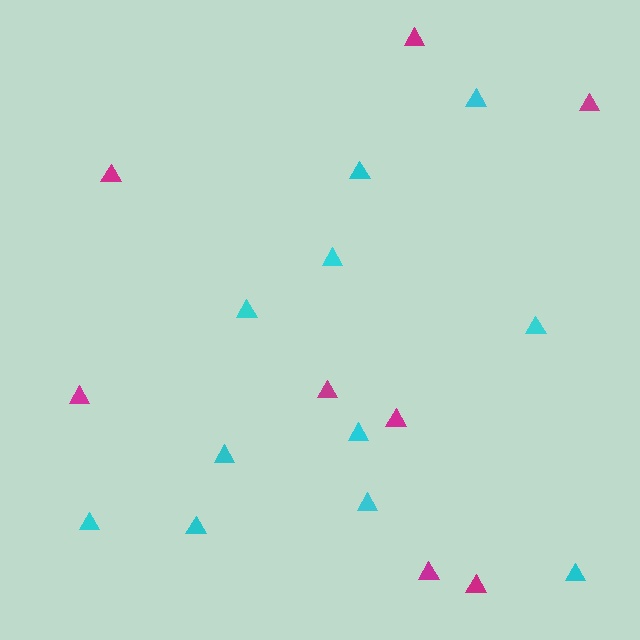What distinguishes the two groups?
There are 2 groups: one group of magenta triangles (8) and one group of cyan triangles (11).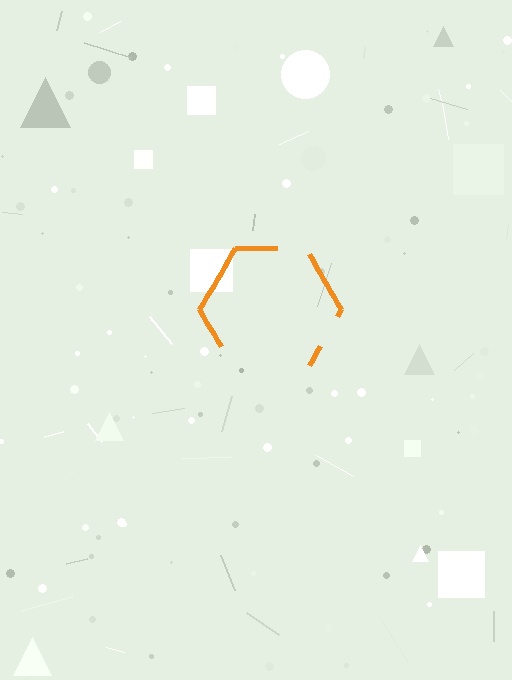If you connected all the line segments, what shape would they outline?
They would outline a hexagon.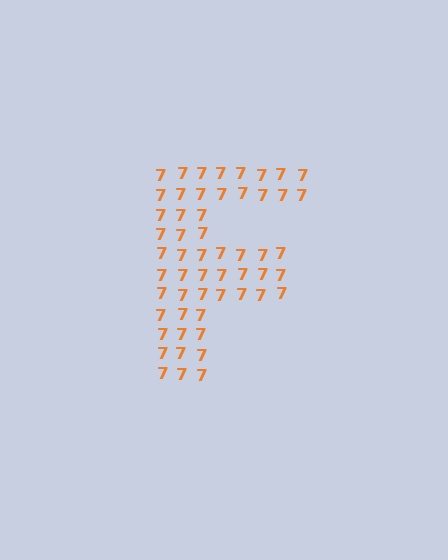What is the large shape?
The large shape is the letter F.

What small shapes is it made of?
It is made of small digit 7's.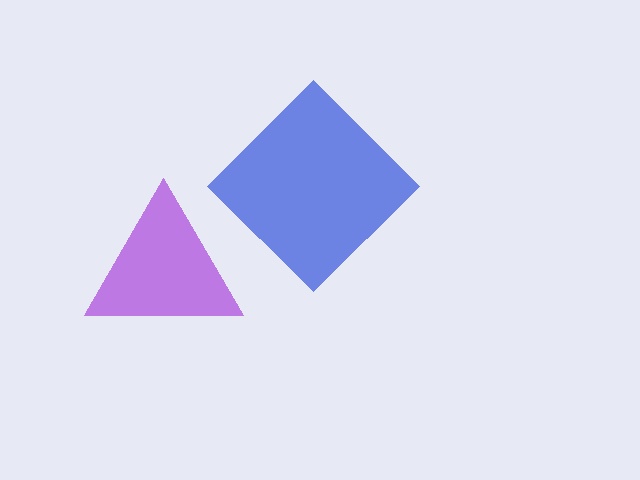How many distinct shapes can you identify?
There are 2 distinct shapes: a blue diamond, a purple triangle.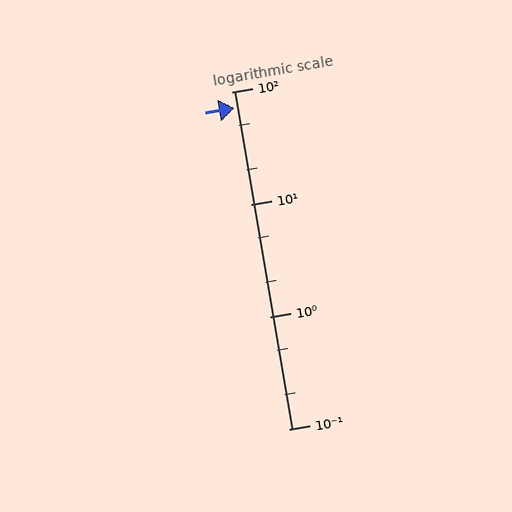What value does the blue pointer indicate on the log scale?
The pointer indicates approximately 71.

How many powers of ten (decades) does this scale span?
The scale spans 3 decades, from 0.1 to 100.